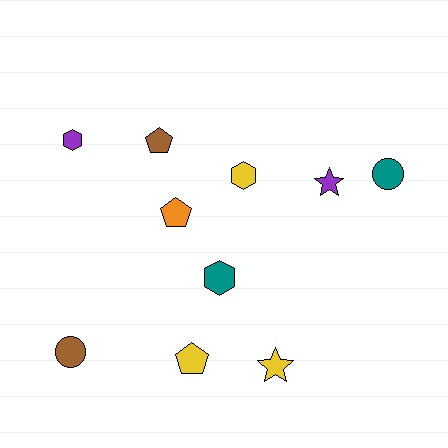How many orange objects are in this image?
There is 1 orange object.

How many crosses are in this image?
There are no crosses.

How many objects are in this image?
There are 10 objects.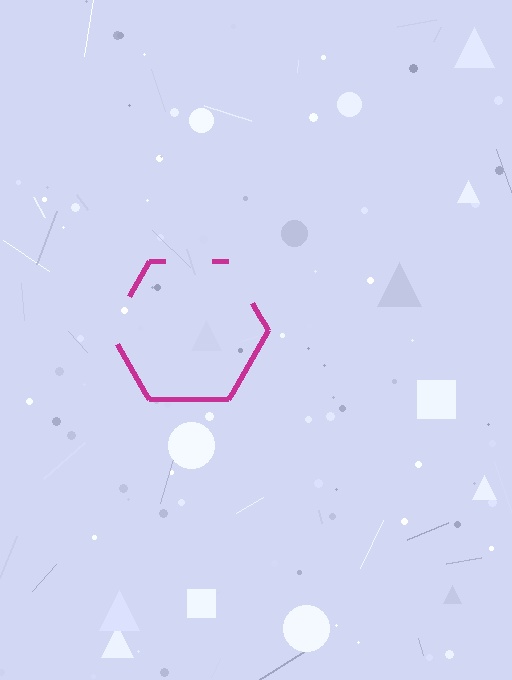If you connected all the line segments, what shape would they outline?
They would outline a hexagon.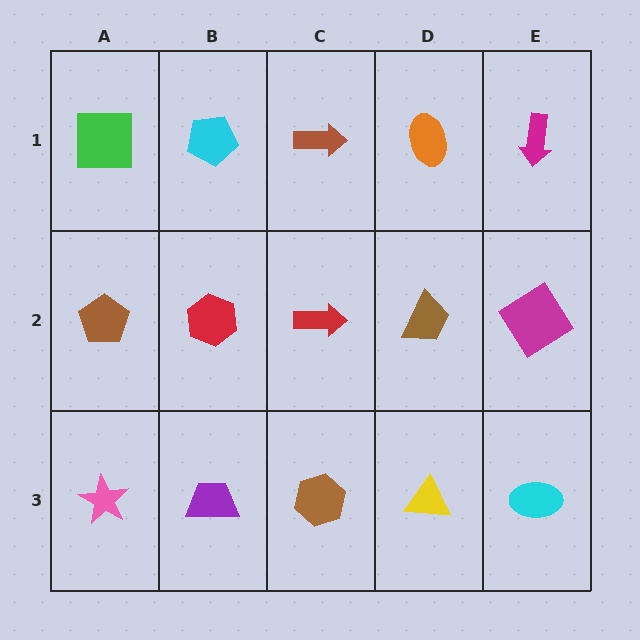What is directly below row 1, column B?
A red hexagon.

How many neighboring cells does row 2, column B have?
4.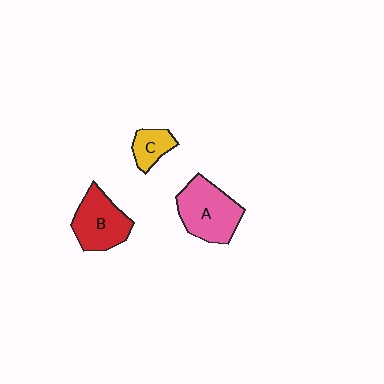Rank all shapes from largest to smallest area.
From largest to smallest: A (pink), B (red), C (yellow).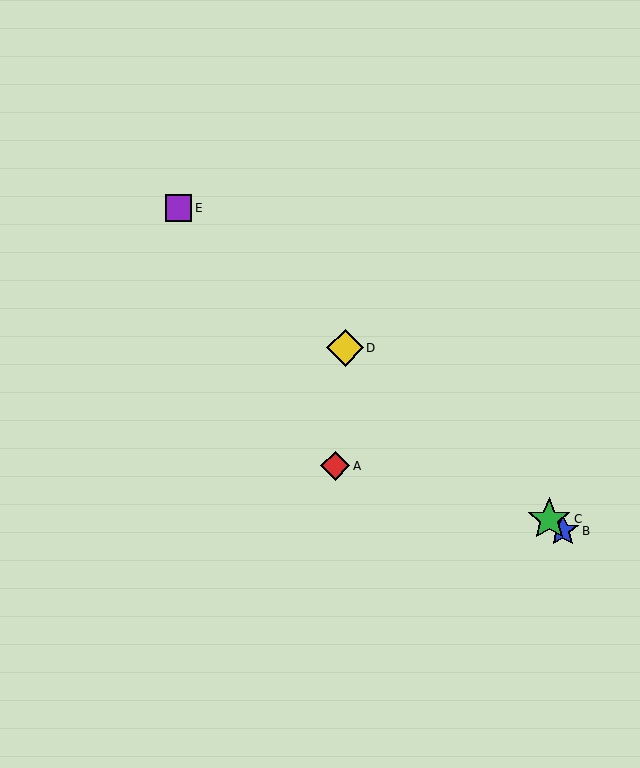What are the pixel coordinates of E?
Object E is at (178, 208).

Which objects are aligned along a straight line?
Objects B, C, D, E are aligned along a straight line.